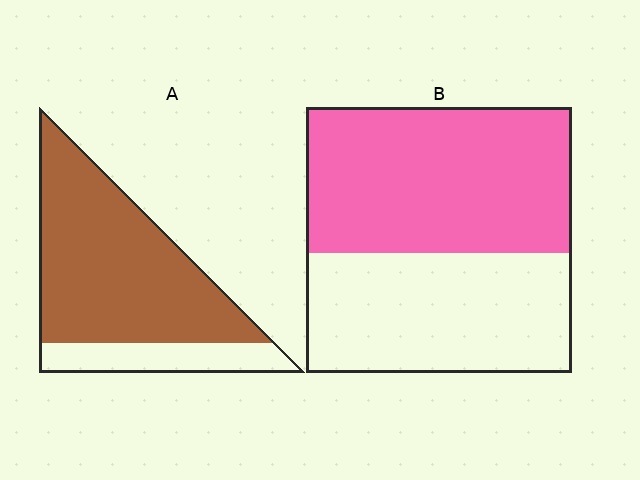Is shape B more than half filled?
Yes.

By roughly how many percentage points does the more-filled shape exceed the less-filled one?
By roughly 25 percentage points (A over B).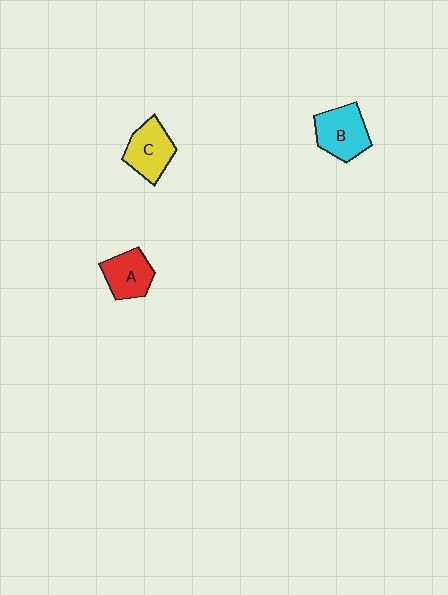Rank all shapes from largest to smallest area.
From largest to smallest: B (cyan), C (yellow), A (red).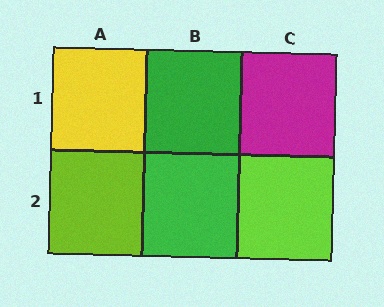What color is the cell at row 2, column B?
Green.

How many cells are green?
2 cells are green.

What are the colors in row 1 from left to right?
Yellow, green, magenta.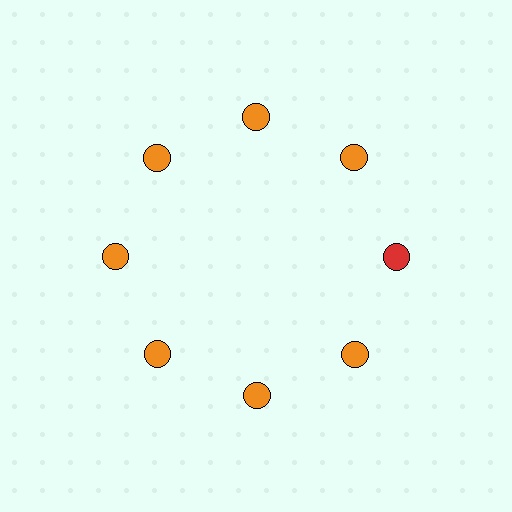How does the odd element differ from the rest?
It has a different color: red instead of orange.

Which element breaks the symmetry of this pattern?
The red circle at roughly the 3 o'clock position breaks the symmetry. All other shapes are orange circles.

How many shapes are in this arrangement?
There are 8 shapes arranged in a ring pattern.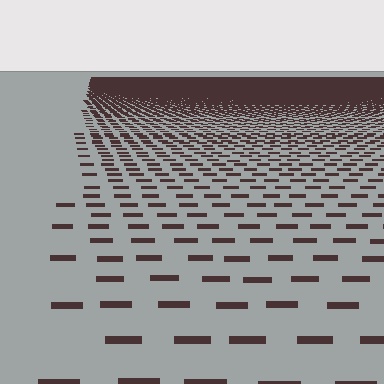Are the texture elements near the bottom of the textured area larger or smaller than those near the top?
Larger. Near the bottom, elements are closer to the viewer and appear at a bigger on-screen size.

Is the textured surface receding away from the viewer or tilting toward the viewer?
The surface is receding away from the viewer. Texture elements get smaller and denser toward the top.